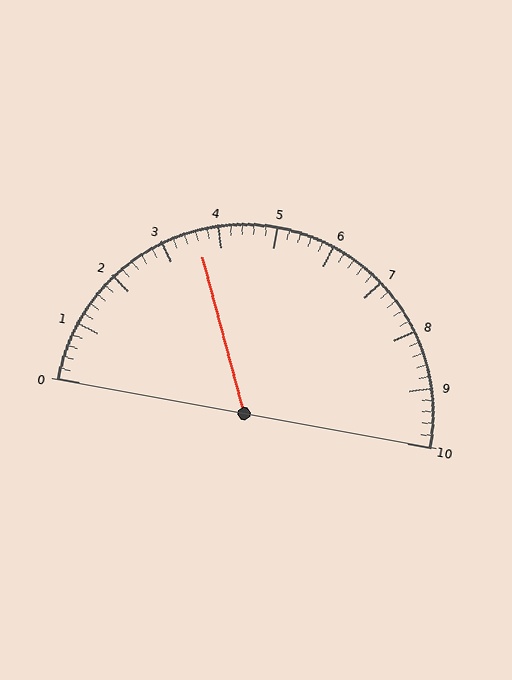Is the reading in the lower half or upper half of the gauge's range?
The reading is in the lower half of the range (0 to 10).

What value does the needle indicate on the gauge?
The needle indicates approximately 3.6.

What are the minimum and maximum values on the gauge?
The gauge ranges from 0 to 10.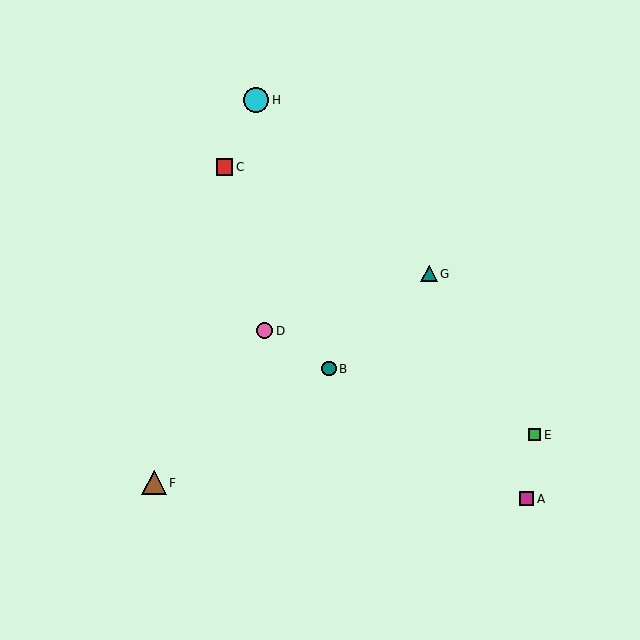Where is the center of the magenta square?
The center of the magenta square is at (527, 499).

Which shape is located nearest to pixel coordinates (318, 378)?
The teal circle (labeled B) at (329, 369) is nearest to that location.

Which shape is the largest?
The cyan circle (labeled H) is the largest.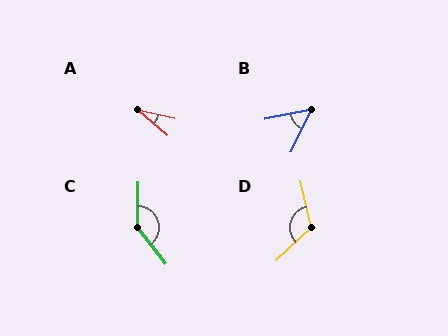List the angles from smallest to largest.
A (27°), B (53°), D (120°), C (142°).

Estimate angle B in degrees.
Approximately 53 degrees.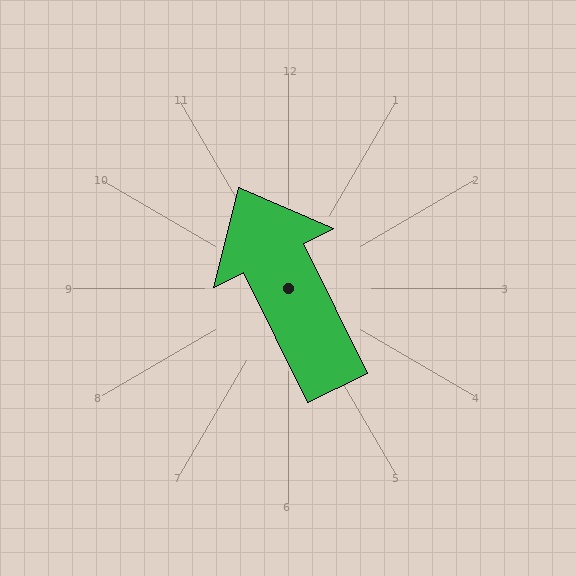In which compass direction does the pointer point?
Northwest.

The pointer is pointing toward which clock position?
Roughly 11 o'clock.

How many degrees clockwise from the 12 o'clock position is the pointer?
Approximately 334 degrees.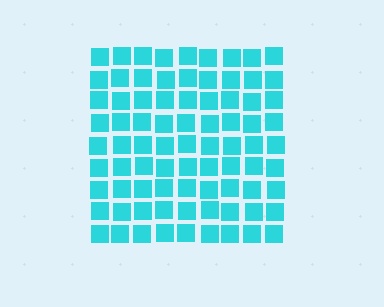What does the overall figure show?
The overall figure shows a square.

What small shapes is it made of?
It is made of small squares.